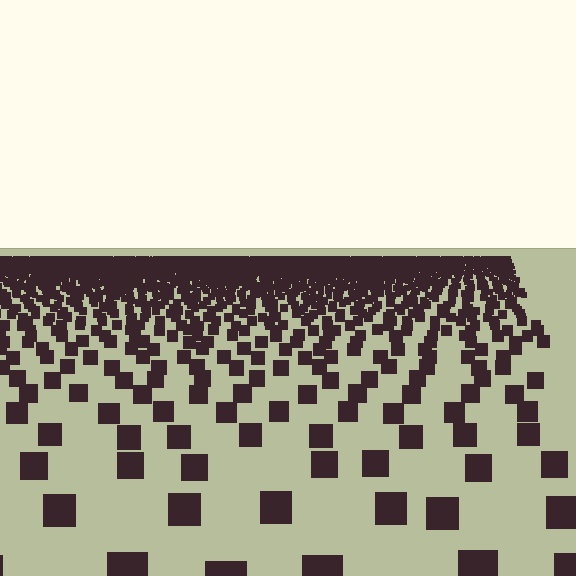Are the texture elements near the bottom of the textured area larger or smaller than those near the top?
Larger. Near the bottom, elements are closer to the viewer and appear at a bigger on-screen size.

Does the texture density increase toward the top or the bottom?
Density increases toward the top.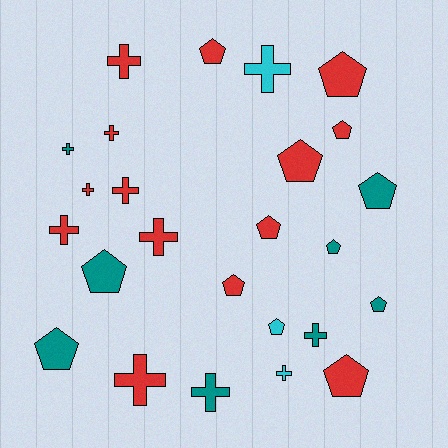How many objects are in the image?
There are 25 objects.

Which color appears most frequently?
Red, with 14 objects.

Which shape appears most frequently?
Pentagon, with 13 objects.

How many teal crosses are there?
There are 3 teal crosses.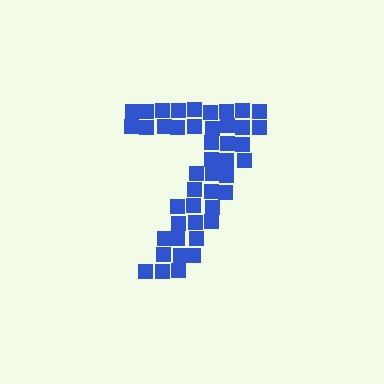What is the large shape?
The large shape is the digit 7.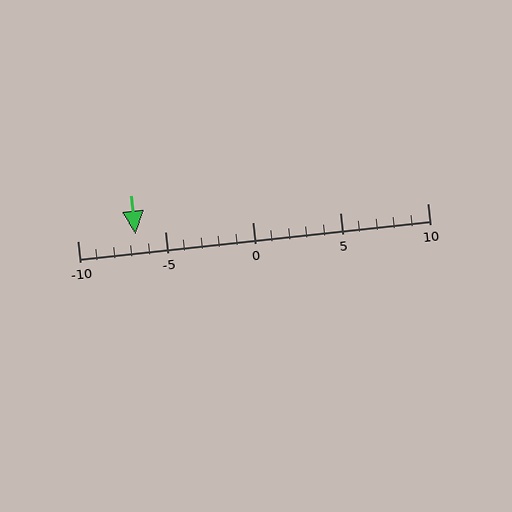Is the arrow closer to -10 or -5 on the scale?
The arrow is closer to -5.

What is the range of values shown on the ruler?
The ruler shows values from -10 to 10.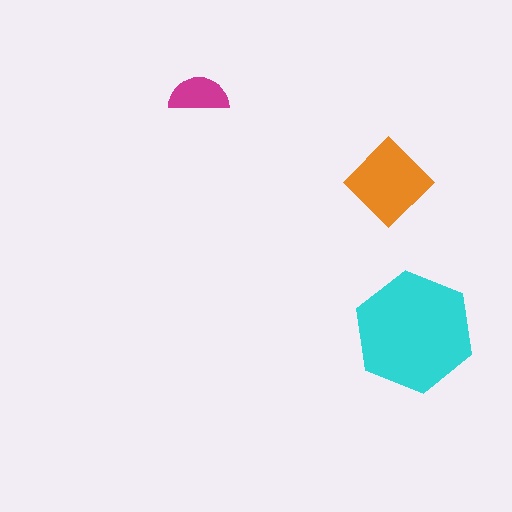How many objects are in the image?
There are 3 objects in the image.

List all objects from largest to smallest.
The cyan hexagon, the orange diamond, the magenta semicircle.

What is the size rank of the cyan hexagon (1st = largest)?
1st.